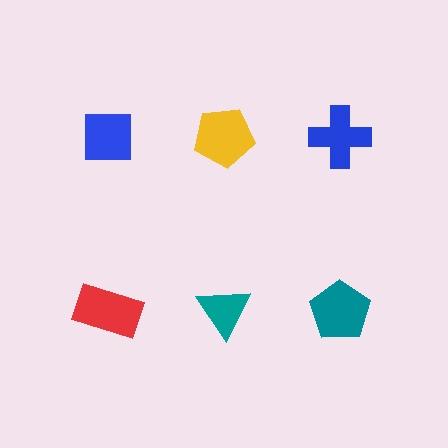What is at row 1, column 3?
A blue cross.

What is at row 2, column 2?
A teal triangle.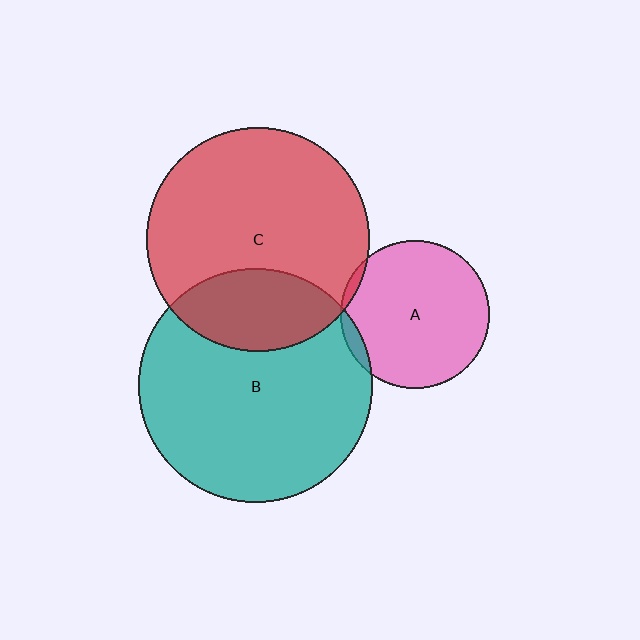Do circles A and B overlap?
Yes.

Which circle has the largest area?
Circle B (teal).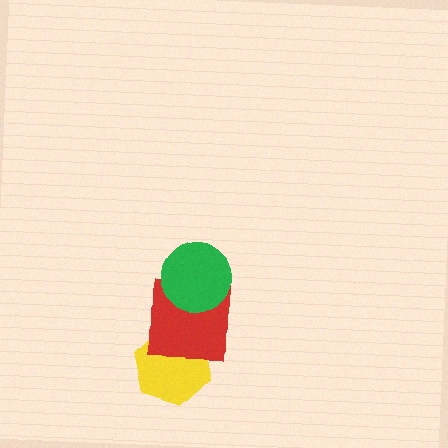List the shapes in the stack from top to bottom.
From top to bottom: the green circle, the red square, the yellow hexagon.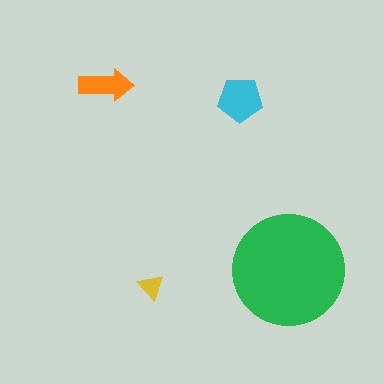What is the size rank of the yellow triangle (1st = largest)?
4th.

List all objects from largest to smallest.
The green circle, the cyan pentagon, the orange arrow, the yellow triangle.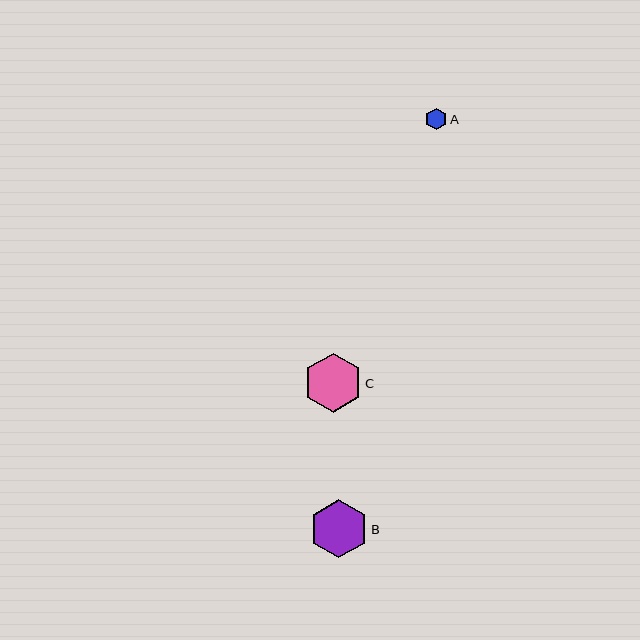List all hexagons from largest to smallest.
From largest to smallest: C, B, A.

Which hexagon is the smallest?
Hexagon A is the smallest with a size of approximately 21 pixels.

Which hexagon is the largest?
Hexagon C is the largest with a size of approximately 59 pixels.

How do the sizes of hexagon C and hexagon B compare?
Hexagon C and hexagon B are approximately the same size.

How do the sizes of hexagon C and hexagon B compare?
Hexagon C and hexagon B are approximately the same size.